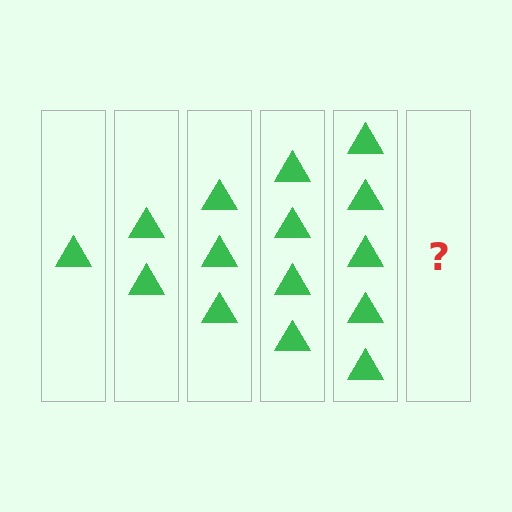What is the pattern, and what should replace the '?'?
The pattern is that each step adds one more triangle. The '?' should be 6 triangles.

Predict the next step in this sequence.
The next step is 6 triangles.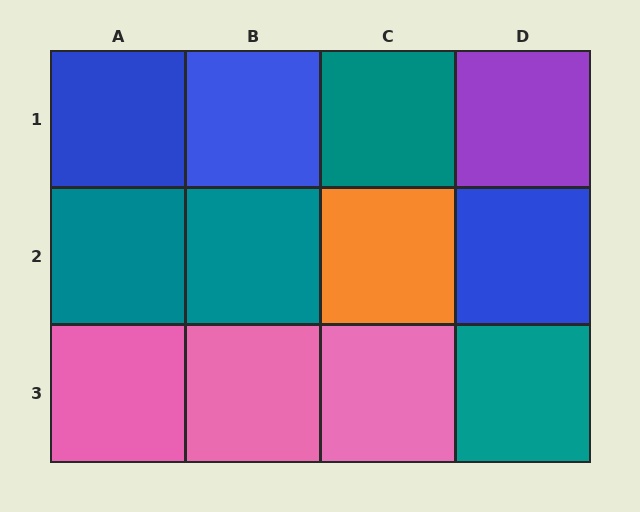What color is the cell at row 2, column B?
Teal.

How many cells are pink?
3 cells are pink.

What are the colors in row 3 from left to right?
Pink, pink, pink, teal.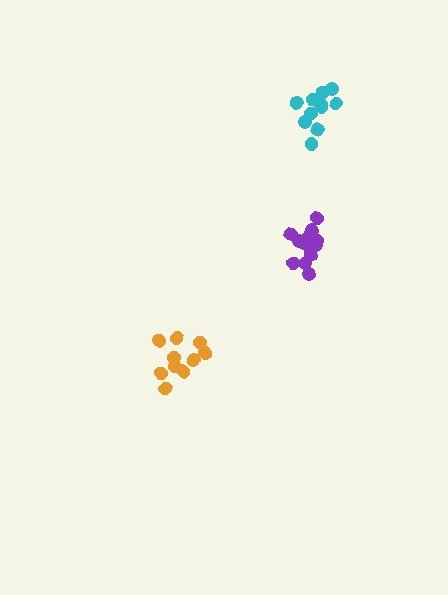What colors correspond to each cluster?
The clusters are colored: orange, cyan, purple.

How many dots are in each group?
Group 1: 11 dots, Group 2: 11 dots, Group 3: 14 dots (36 total).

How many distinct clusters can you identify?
There are 3 distinct clusters.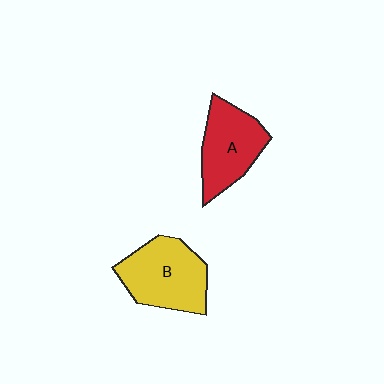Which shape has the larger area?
Shape B (yellow).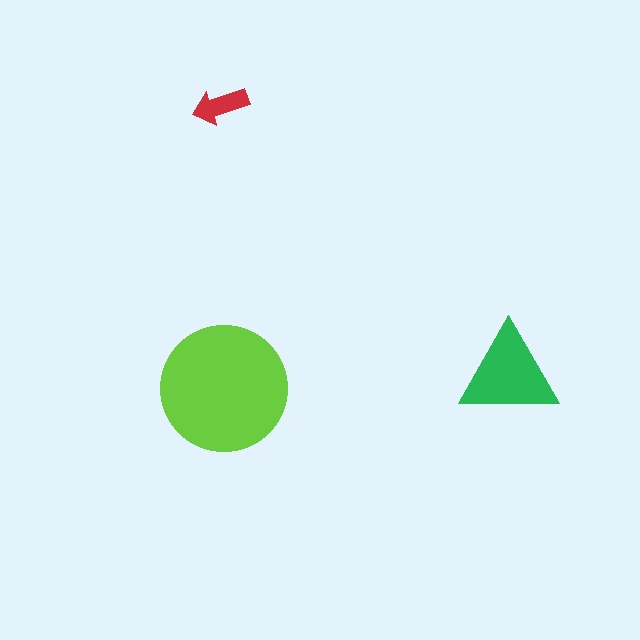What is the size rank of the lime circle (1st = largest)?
1st.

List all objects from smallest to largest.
The red arrow, the green triangle, the lime circle.